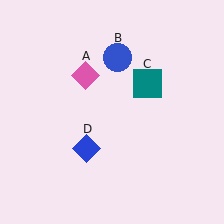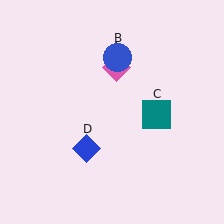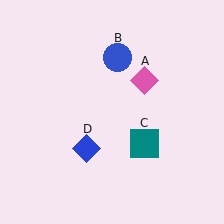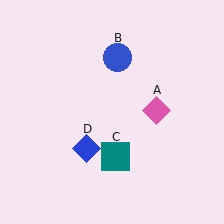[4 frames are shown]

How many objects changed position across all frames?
2 objects changed position: pink diamond (object A), teal square (object C).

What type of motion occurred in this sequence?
The pink diamond (object A), teal square (object C) rotated clockwise around the center of the scene.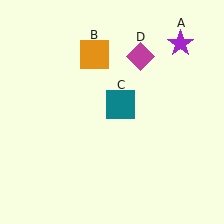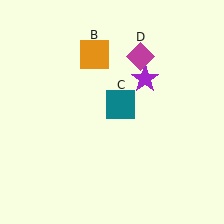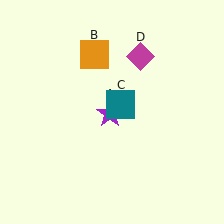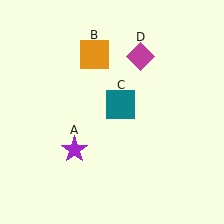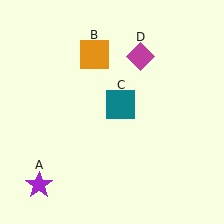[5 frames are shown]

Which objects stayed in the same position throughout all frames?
Orange square (object B) and teal square (object C) and magenta diamond (object D) remained stationary.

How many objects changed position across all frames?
1 object changed position: purple star (object A).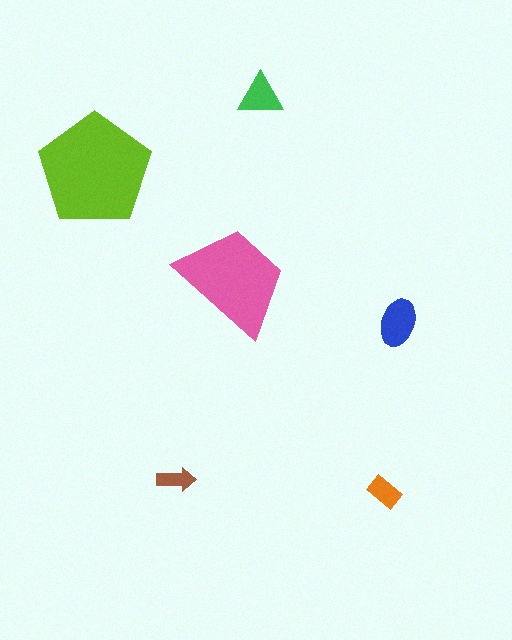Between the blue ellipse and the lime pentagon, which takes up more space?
The lime pentagon.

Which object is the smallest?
The brown arrow.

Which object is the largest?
The lime pentagon.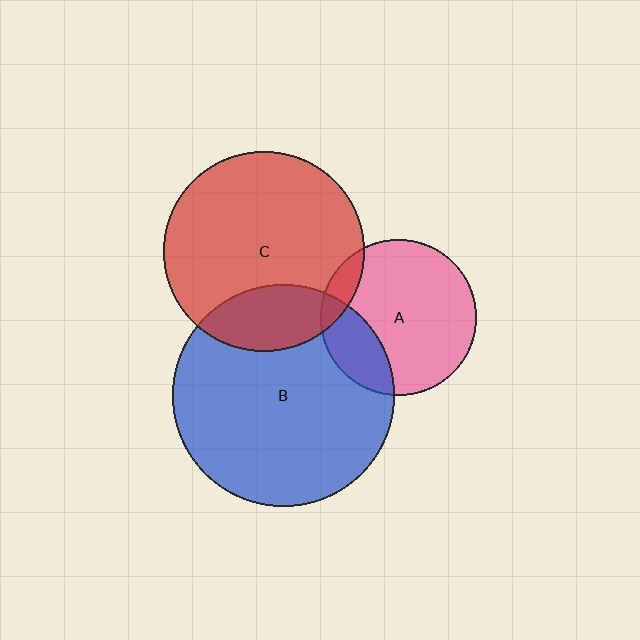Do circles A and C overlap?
Yes.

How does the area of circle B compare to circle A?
Approximately 2.0 times.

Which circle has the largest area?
Circle B (blue).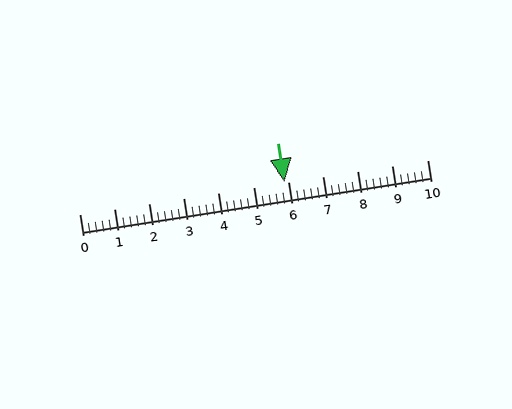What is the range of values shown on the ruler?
The ruler shows values from 0 to 10.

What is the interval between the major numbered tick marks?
The major tick marks are spaced 1 units apart.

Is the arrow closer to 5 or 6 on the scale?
The arrow is closer to 6.